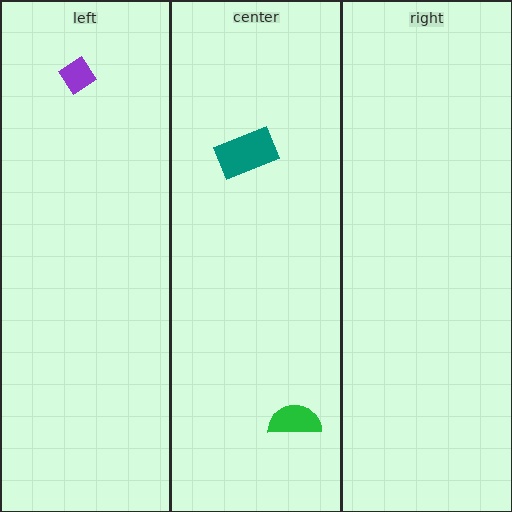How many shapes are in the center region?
2.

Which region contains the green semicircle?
The center region.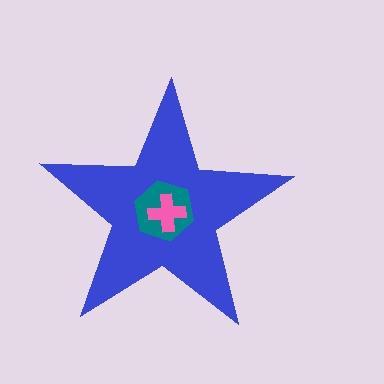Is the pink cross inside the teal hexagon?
Yes.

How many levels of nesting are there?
3.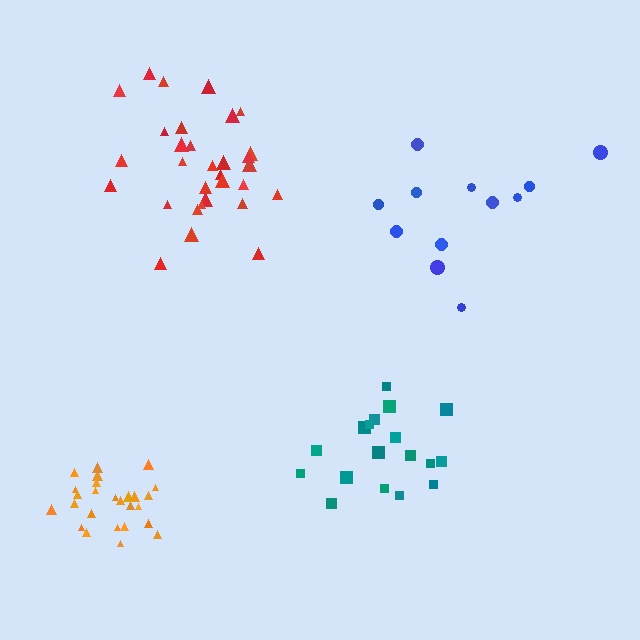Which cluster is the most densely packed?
Orange.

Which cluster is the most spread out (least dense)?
Blue.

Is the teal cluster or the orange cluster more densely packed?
Orange.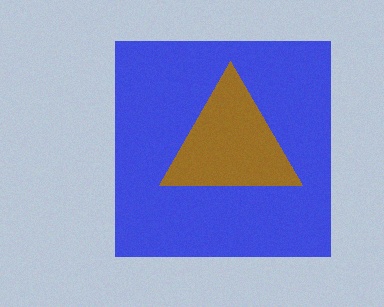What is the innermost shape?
The brown triangle.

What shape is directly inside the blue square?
The brown triangle.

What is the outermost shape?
The blue square.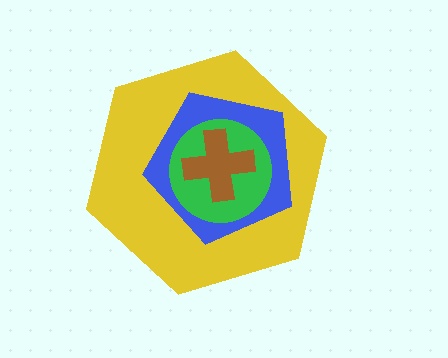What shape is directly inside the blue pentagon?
The green circle.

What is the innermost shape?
The brown cross.